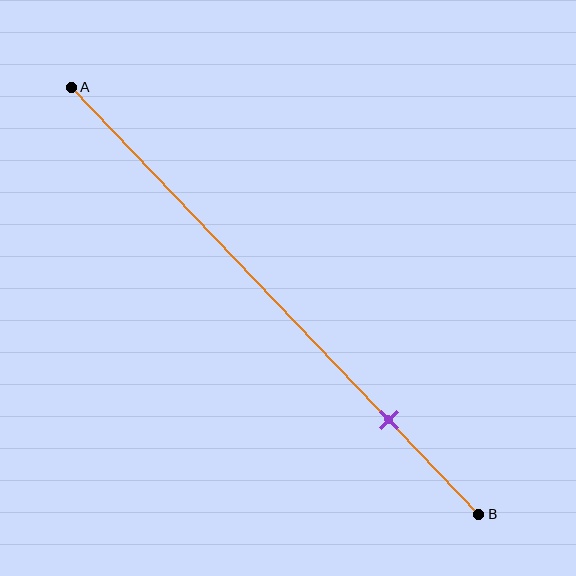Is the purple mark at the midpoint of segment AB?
No, the mark is at about 80% from A, not at the 50% midpoint.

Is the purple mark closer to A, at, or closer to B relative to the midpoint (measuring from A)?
The purple mark is closer to point B than the midpoint of segment AB.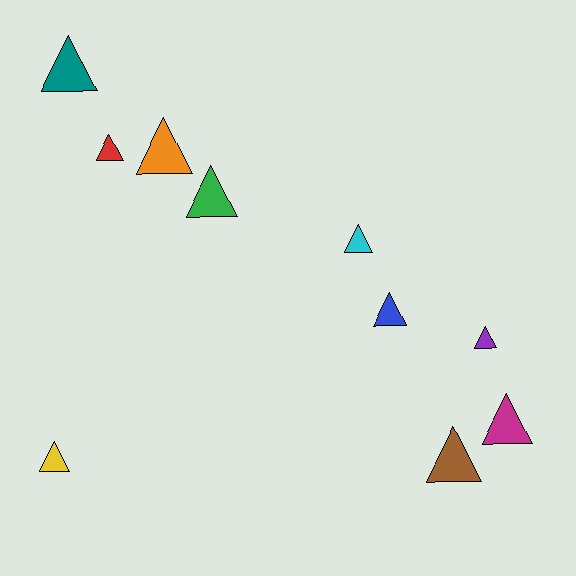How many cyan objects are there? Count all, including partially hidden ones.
There is 1 cyan object.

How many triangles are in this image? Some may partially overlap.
There are 10 triangles.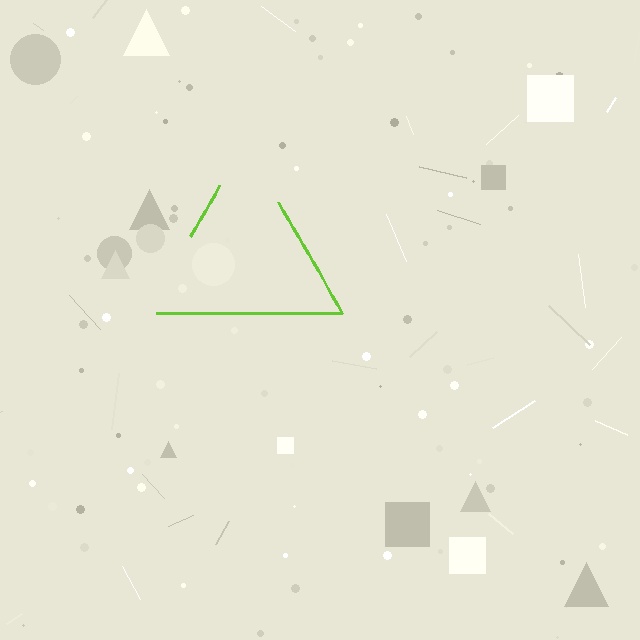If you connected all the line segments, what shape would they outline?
They would outline a triangle.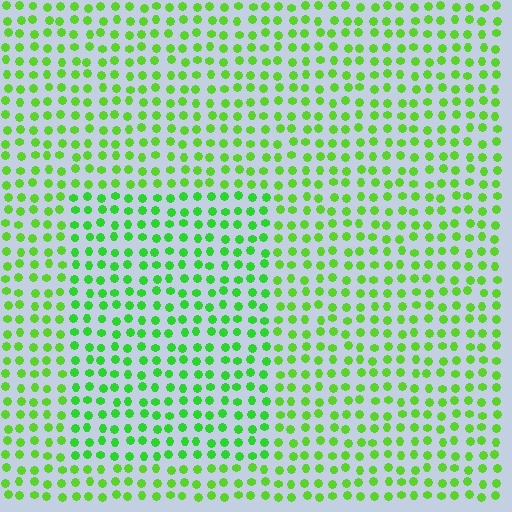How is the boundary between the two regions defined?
The boundary is defined purely by a slight shift in hue (about 18 degrees). Spacing, size, and orientation are identical on both sides.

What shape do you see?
I see a rectangle.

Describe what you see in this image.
The image is filled with small lime elements in a uniform arrangement. A rectangle-shaped region is visible where the elements are tinted to a slightly different hue, forming a subtle color boundary.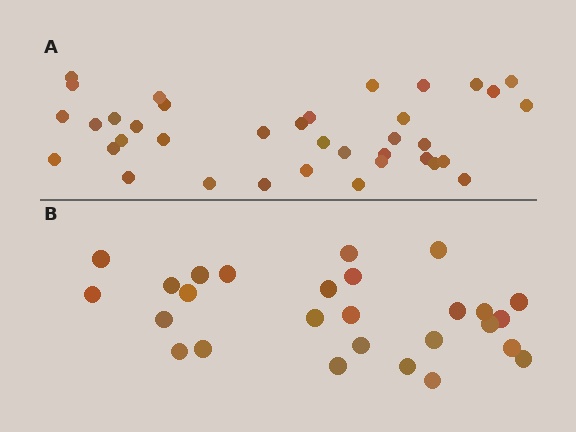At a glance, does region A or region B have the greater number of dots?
Region A (the top region) has more dots.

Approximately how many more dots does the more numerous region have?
Region A has roughly 10 or so more dots than region B.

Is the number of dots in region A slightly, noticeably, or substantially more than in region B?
Region A has noticeably more, but not dramatically so. The ratio is roughly 1.4 to 1.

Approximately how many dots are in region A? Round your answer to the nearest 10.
About 40 dots. (The exact count is 37, which rounds to 40.)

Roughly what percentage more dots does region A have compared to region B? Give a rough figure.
About 35% more.